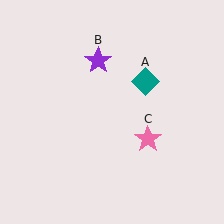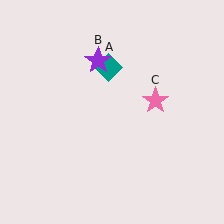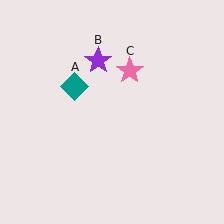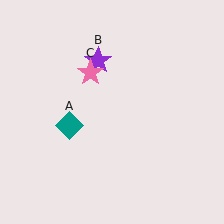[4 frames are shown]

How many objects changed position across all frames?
2 objects changed position: teal diamond (object A), pink star (object C).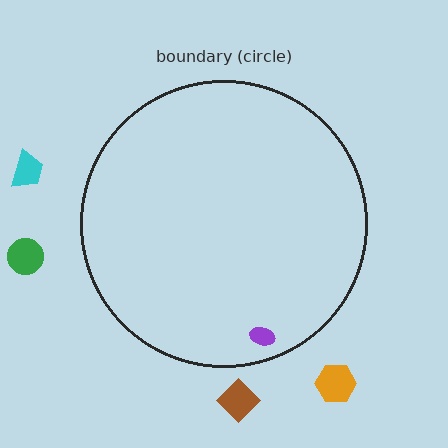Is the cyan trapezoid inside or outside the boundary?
Outside.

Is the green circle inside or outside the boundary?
Outside.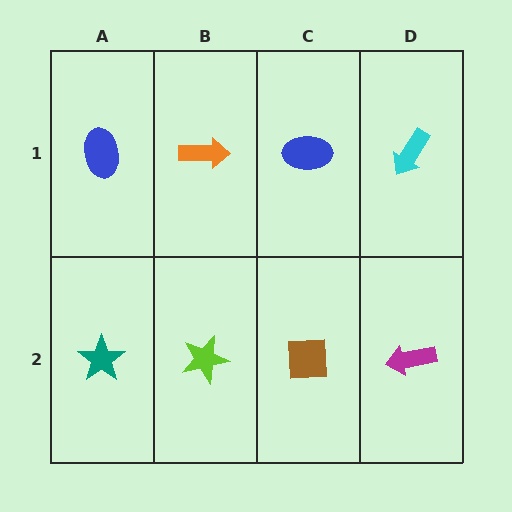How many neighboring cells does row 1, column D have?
2.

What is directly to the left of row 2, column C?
A lime star.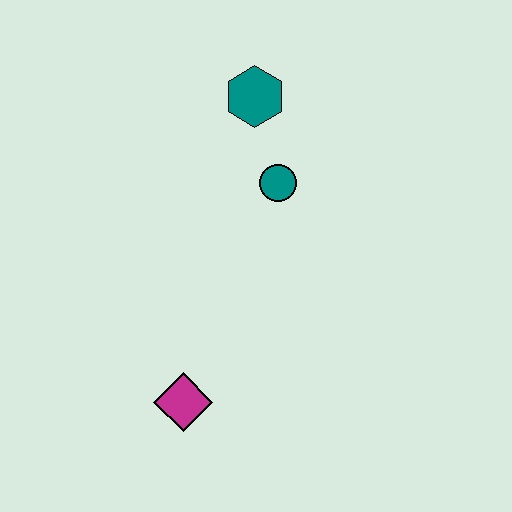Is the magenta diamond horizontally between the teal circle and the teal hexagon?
No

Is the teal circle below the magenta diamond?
No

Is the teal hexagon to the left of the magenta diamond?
No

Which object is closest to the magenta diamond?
The teal circle is closest to the magenta diamond.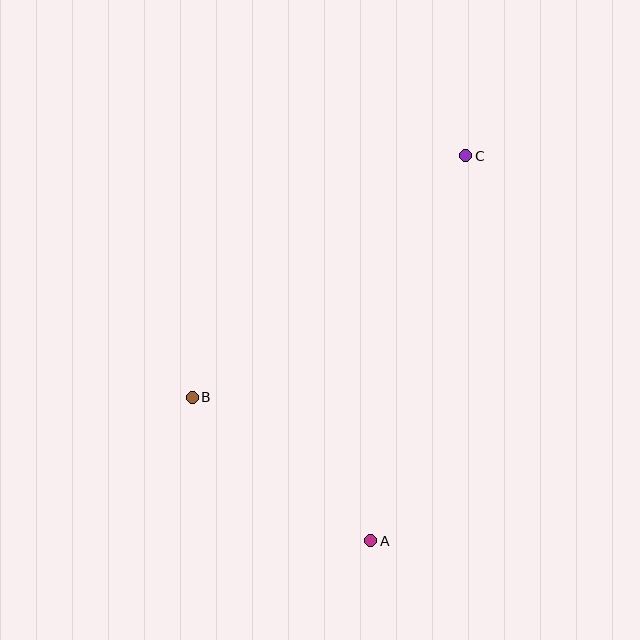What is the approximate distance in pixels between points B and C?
The distance between B and C is approximately 365 pixels.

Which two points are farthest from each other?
Points A and C are farthest from each other.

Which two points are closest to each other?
Points A and B are closest to each other.